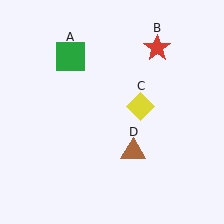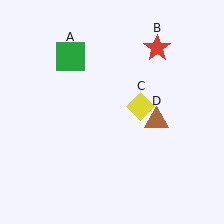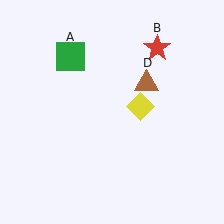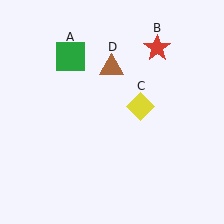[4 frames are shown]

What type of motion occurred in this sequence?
The brown triangle (object D) rotated counterclockwise around the center of the scene.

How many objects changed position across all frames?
1 object changed position: brown triangle (object D).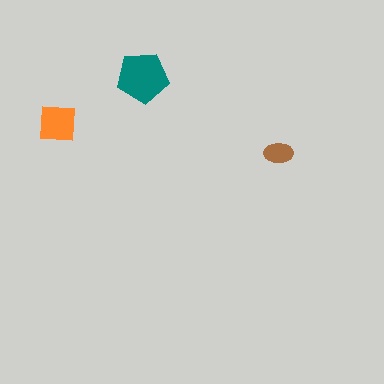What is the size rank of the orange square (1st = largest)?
2nd.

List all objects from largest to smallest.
The teal pentagon, the orange square, the brown ellipse.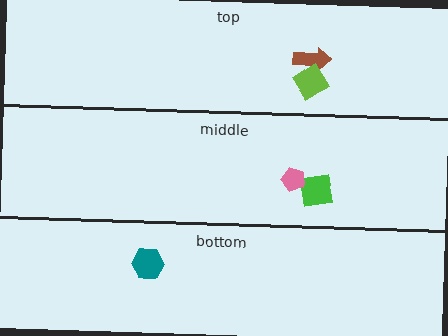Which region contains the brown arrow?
The top region.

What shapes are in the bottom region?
The teal hexagon.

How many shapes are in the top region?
2.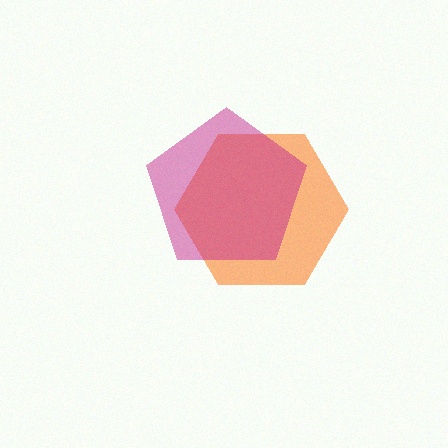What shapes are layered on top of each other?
The layered shapes are: an orange hexagon, a magenta pentagon.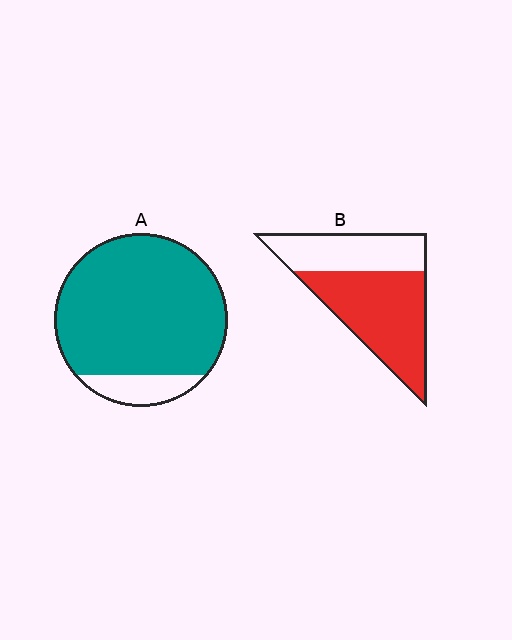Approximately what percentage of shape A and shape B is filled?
A is approximately 85% and B is approximately 60%.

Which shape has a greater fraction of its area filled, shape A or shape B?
Shape A.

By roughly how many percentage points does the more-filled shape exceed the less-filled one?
By roughly 25 percentage points (A over B).